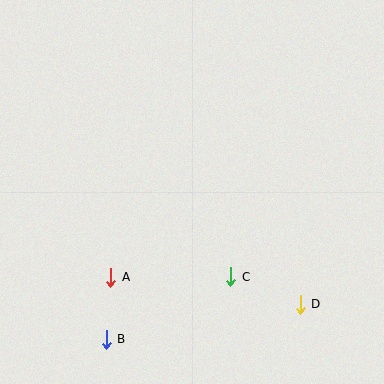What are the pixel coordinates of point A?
Point A is at (111, 277).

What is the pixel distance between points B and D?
The distance between B and D is 197 pixels.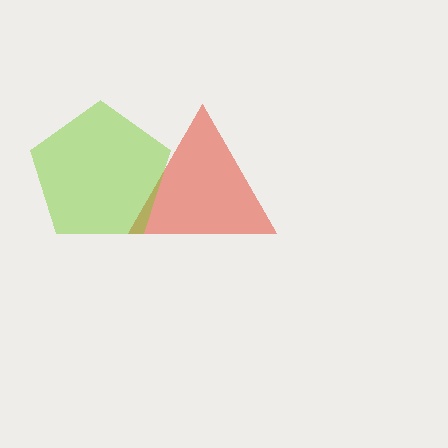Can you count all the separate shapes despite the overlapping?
Yes, there are 2 separate shapes.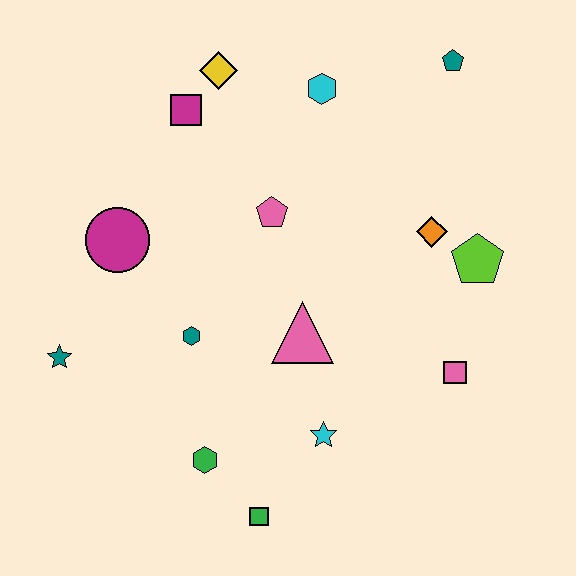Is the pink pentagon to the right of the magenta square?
Yes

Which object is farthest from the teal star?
The teal pentagon is farthest from the teal star.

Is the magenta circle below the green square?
No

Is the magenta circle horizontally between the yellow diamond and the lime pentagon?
No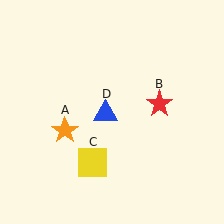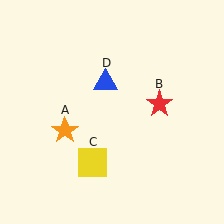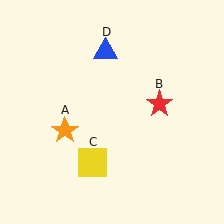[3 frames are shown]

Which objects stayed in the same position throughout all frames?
Orange star (object A) and red star (object B) and yellow square (object C) remained stationary.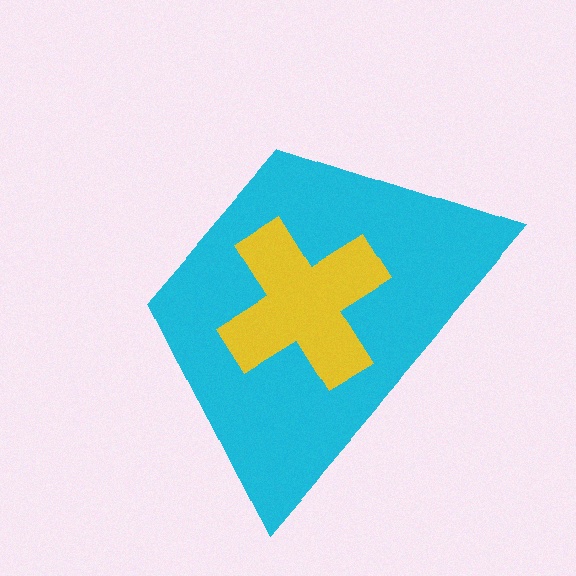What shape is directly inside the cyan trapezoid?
The yellow cross.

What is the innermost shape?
The yellow cross.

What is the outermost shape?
The cyan trapezoid.